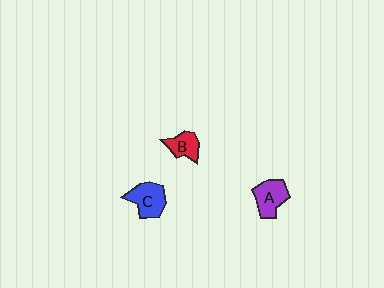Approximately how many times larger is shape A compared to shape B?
Approximately 1.4 times.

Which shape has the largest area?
Shape C (blue).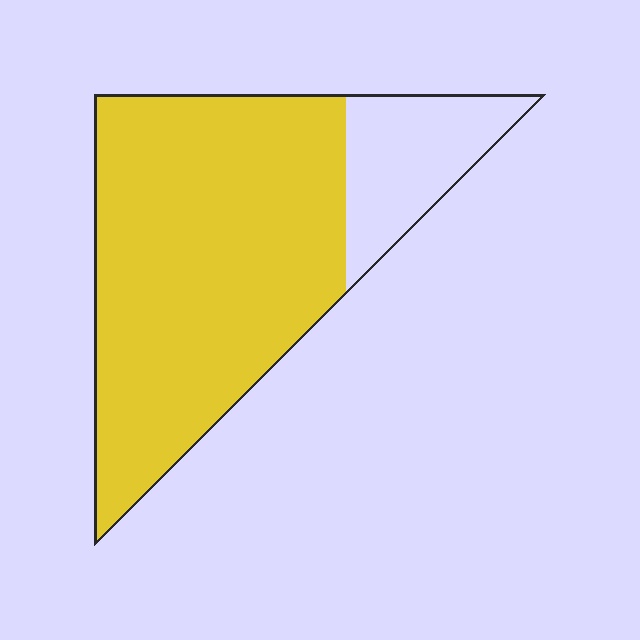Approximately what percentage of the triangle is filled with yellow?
Approximately 80%.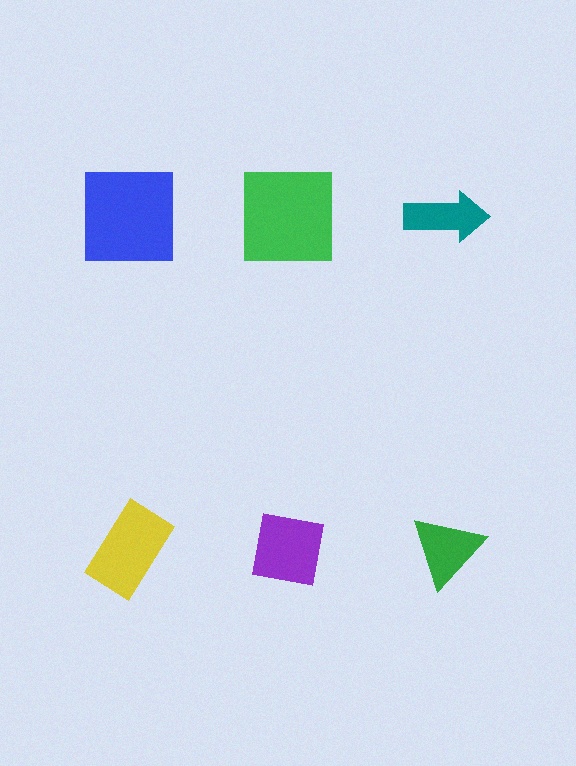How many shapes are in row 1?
3 shapes.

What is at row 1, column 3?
A teal arrow.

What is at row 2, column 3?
A green triangle.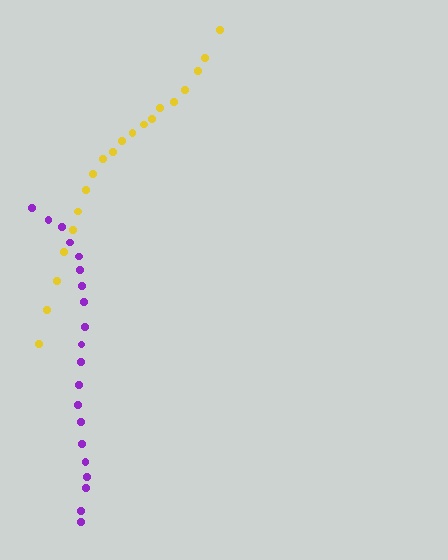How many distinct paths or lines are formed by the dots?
There are 2 distinct paths.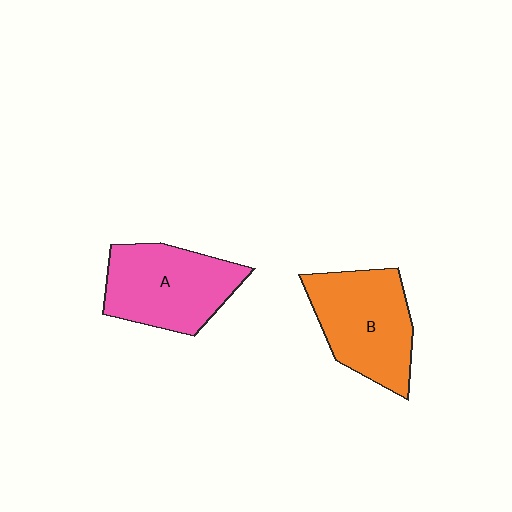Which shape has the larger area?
Shape B (orange).